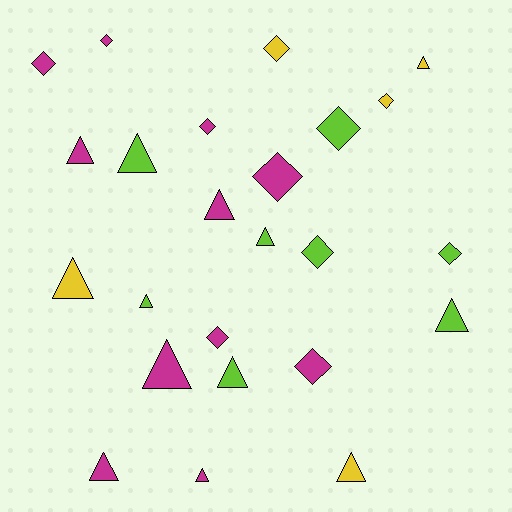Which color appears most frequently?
Magenta, with 11 objects.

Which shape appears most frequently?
Triangle, with 13 objects.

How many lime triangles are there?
There are 5 lime triangles.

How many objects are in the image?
There are 24 objects.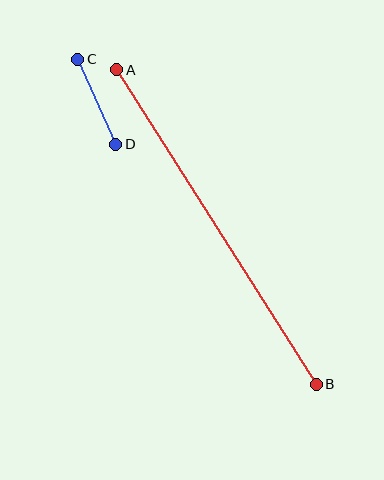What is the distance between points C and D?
The distance is approximately 93 pixels.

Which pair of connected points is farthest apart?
Points A and B are farthest apart.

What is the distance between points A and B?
The distance is approximately 372 pixels.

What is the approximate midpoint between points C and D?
The midpoint is at approximately (97, 102) pixels.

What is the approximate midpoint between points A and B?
The midpoint is at approximately (216, 227) pixels.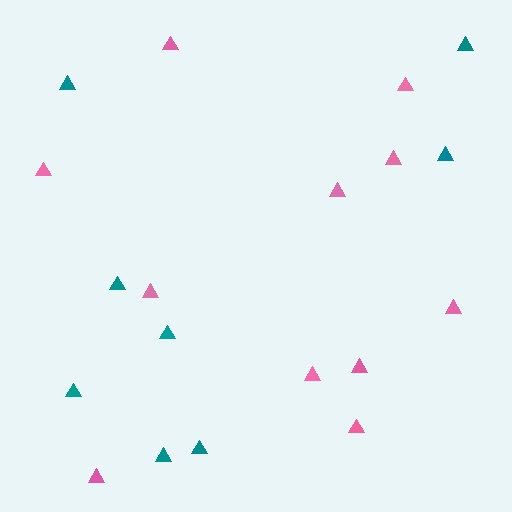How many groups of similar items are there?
There are 2 groups: one group of pink triangles (11) and one group of teal triangles (8).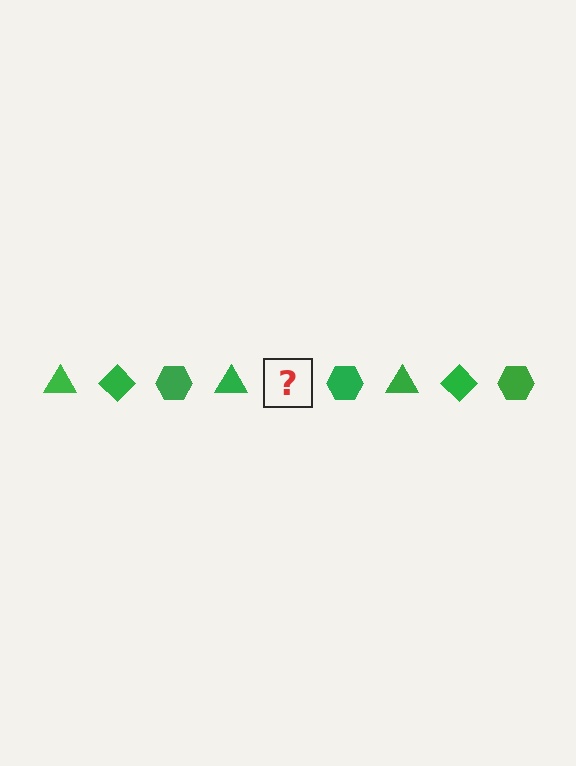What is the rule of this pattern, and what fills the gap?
The rule is that the pattern cycles through triangle, diamond, hexagon shapes in green. The gap should be filled with a green diamond.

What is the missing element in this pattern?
The missing element is a green diamond.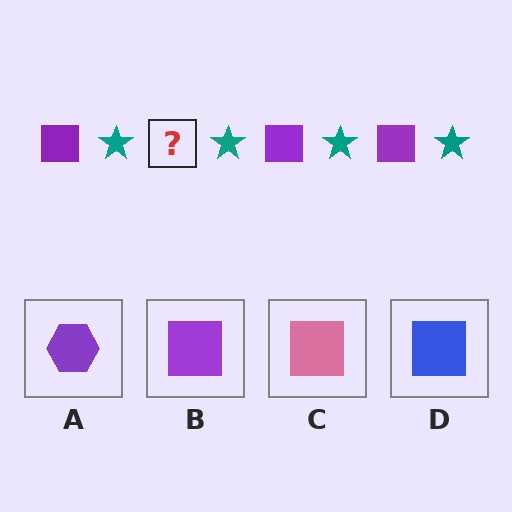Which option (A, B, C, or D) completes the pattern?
B.